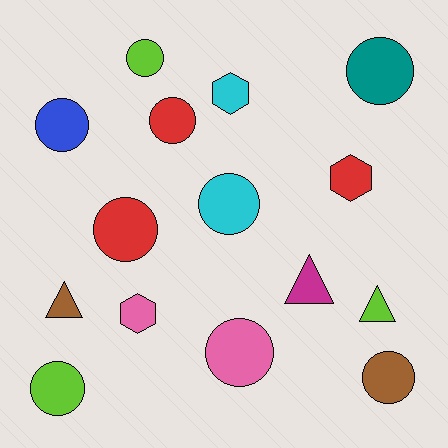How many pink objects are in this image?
There are 2 pink objects.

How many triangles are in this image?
There are 3 triangles.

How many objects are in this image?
There are 15 objects.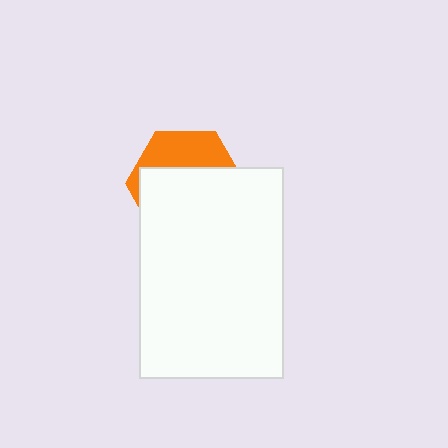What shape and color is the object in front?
The object in front is a white rectangle.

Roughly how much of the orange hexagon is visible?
A small part of it is visible (roughly 34%).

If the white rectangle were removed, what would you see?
You would see the complete orange hexagon.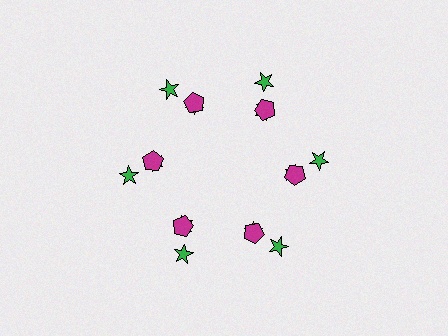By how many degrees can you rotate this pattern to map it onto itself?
The pattern maps onto itself every 60 degrees of rotation.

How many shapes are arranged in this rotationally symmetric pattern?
There are 18 shapes, arranged in 6 groups of 3.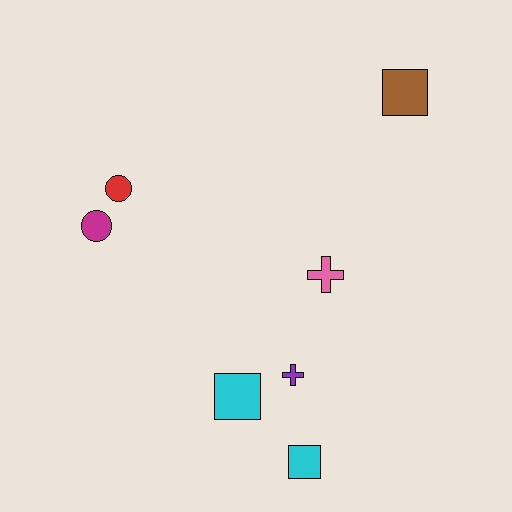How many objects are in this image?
There are 7 objects.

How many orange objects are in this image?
There are no orange objects.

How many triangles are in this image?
There are no triangles.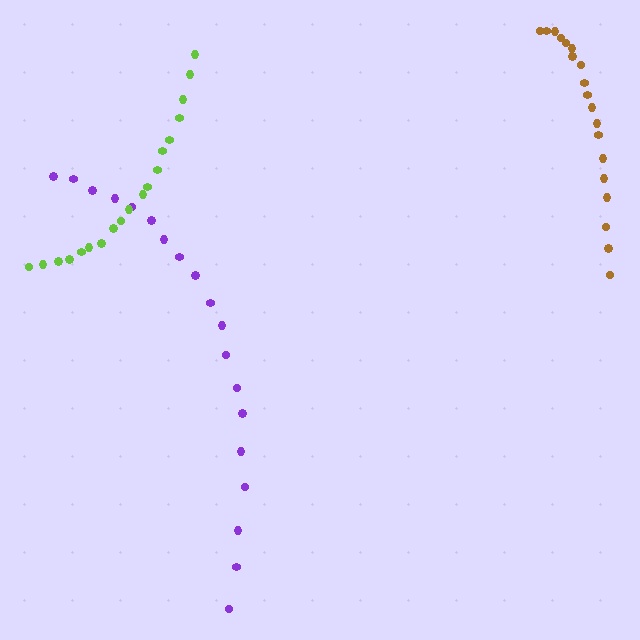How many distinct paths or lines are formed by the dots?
There are 3 distinct paths.